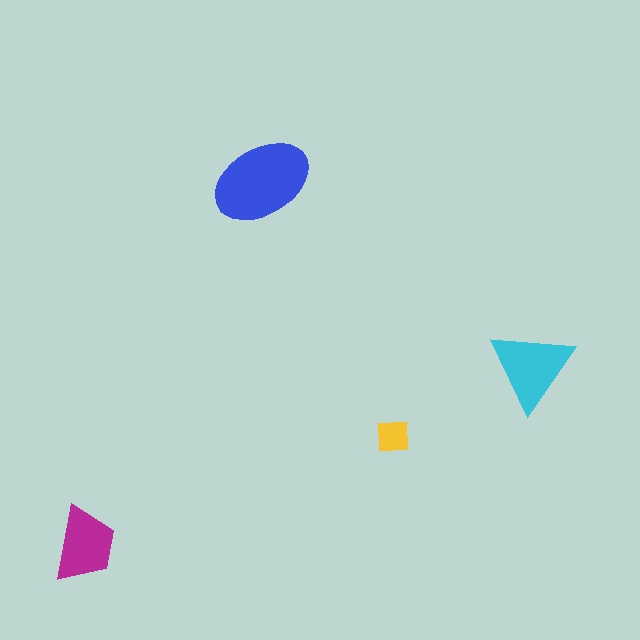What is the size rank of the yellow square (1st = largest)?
4th.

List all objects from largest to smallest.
The blue ellipse, the cyan triangle, the magenta trapezoid, the yellow square.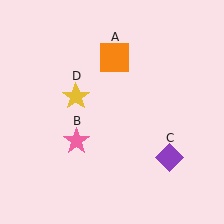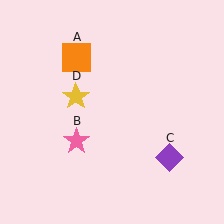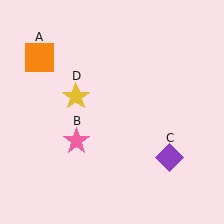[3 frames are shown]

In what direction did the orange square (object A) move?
The orange square (object A) moved left.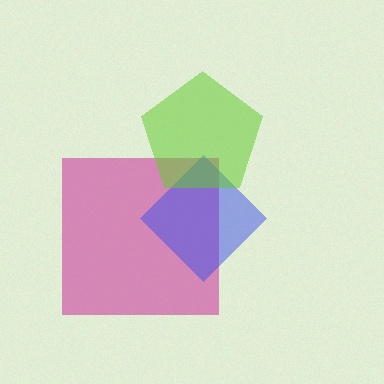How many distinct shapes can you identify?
There are 3 distinct shapes: a magenta square, a blue diamond, a lime pentagon.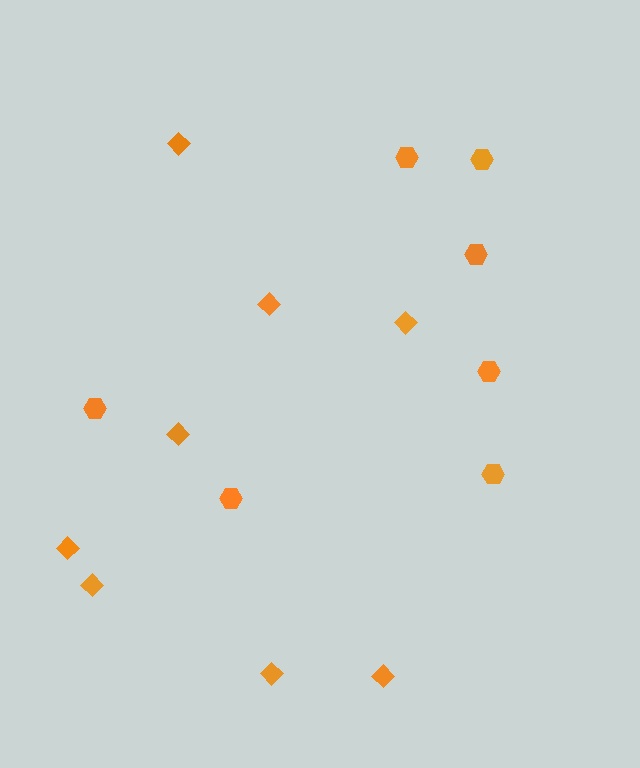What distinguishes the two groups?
There are 2 groups: one group of hexagons (7) and one group of diamonds (8).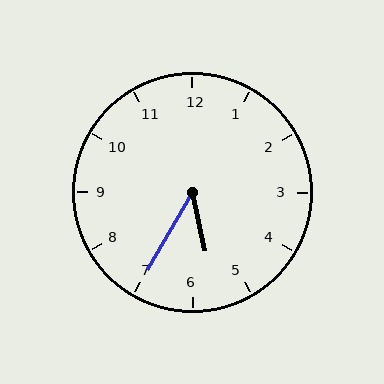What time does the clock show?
5:35.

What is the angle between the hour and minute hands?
Approximately 42 degrees.